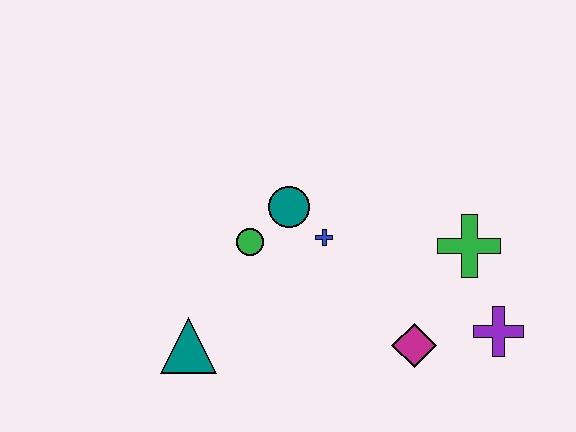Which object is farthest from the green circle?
The purple cross is farthest from the green circle.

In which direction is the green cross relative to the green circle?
The green cross is to the right of the green circle.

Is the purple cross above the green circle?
No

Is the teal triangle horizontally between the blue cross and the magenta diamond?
No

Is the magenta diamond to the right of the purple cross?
No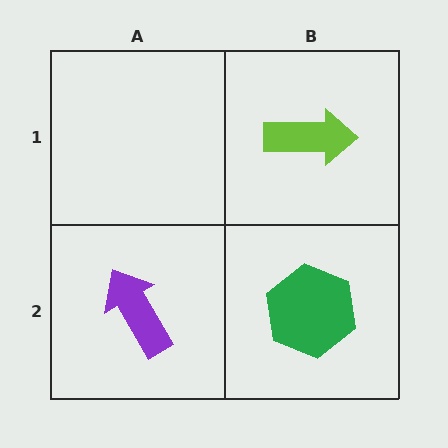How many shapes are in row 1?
1 shape.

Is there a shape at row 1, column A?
No, that cell is empty.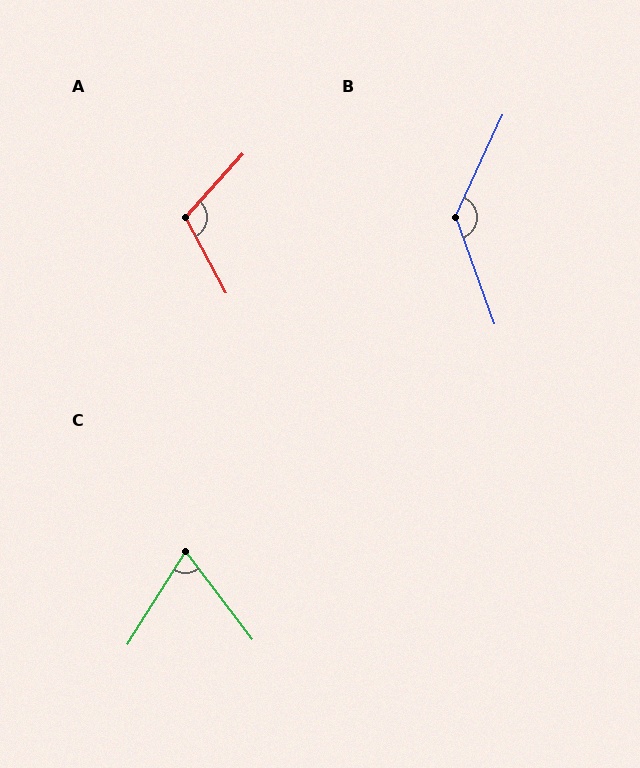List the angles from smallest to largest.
C (69°), A (110°), B (135°).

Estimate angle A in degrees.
Approximately 110 degrees.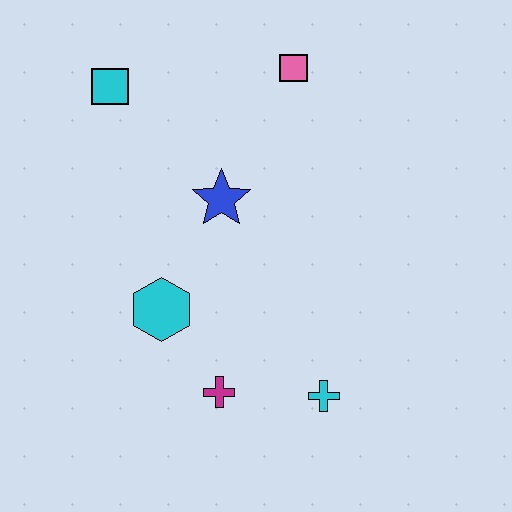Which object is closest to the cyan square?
The blue star is closest to the cyan square.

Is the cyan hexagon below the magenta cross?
No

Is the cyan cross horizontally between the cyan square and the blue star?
No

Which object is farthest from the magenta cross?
The pink square is farthest from the magenta cross.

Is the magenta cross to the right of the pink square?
No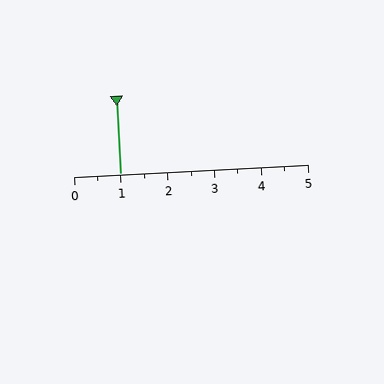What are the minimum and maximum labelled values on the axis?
The axis runs from 0 to 5.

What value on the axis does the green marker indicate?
The marker indicates approximately 1.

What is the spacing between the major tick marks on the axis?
The major ticks are spaced 1 apart.